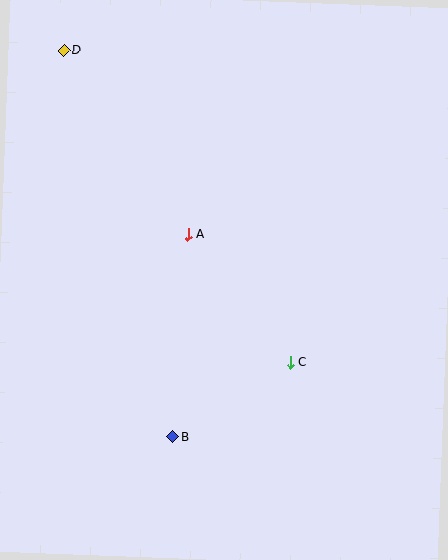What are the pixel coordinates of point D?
Point D is at (64, 50).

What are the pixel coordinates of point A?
Point A is at (188, 234).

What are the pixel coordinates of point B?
Point B is at (173, 436).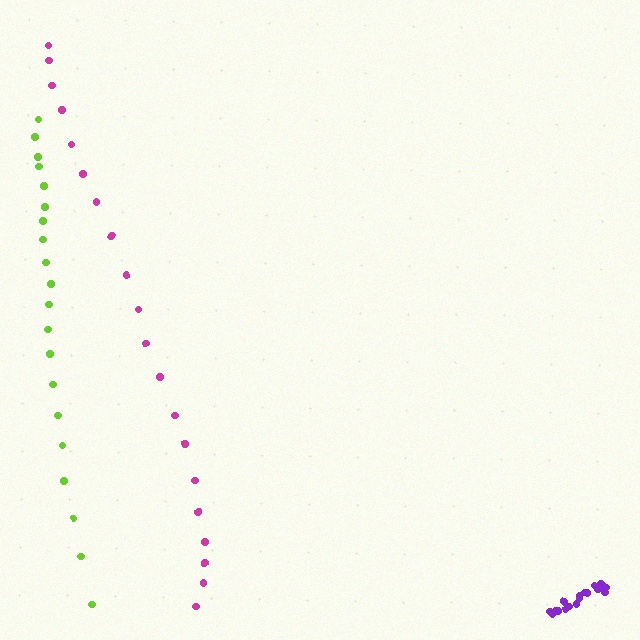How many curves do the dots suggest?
There are 3 distinct paths.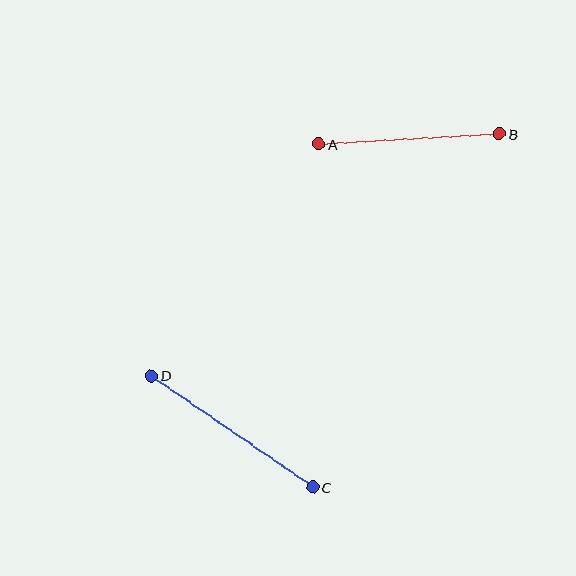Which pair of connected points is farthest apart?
Points C and D are farthest apart.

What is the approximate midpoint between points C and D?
The midpoint is at approximately (232, 432) pixels.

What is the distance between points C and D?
The distance is approximately 196 pixels.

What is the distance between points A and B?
The distance is approximately 181 pixels.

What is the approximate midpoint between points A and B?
The midpoint is at approximately (409, 139) pixels.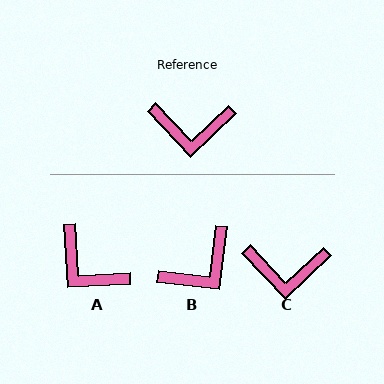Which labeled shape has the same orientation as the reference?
C.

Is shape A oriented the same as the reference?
No, it is off by about 40 degrees.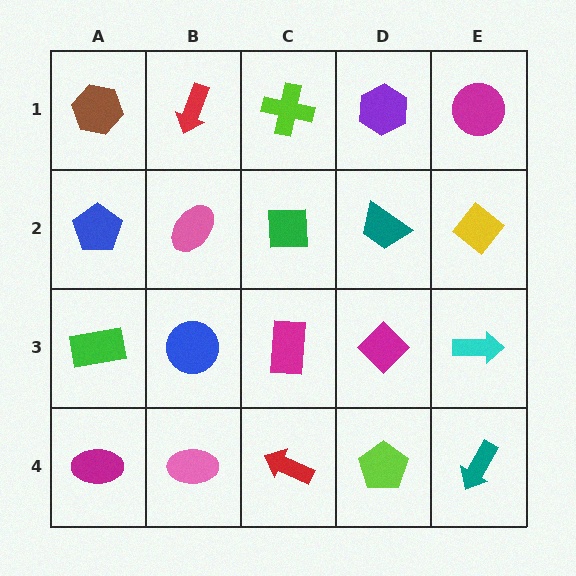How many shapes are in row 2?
5 shapes.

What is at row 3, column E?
A cyan arrow.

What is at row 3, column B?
A blue circle.